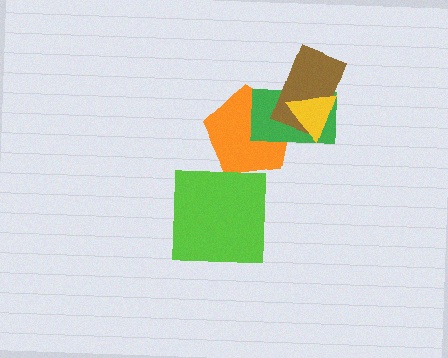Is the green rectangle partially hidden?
Yes, it is partially covered by another shape.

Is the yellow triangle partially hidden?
No, no other shape covers it.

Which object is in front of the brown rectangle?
The yellow triangle is in front of the brown rectangle.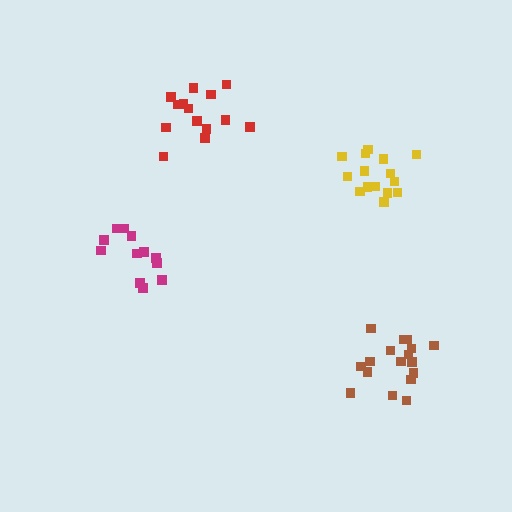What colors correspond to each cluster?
The clusters are colored: red, yellow, brown, magenta.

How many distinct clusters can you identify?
There are 4 distinct clusters.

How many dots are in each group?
Group 1: 14 dots, Group 2: 15 dots, Group 3: 17 dots, Group 4: 12 dots (58 total).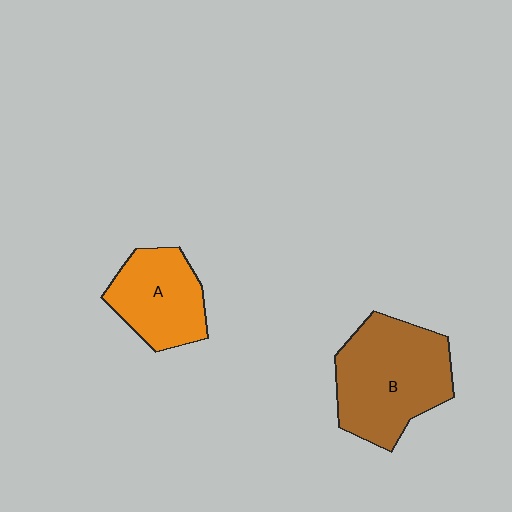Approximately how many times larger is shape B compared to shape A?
Approximately 1.5 times.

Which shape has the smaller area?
Shape A (orange).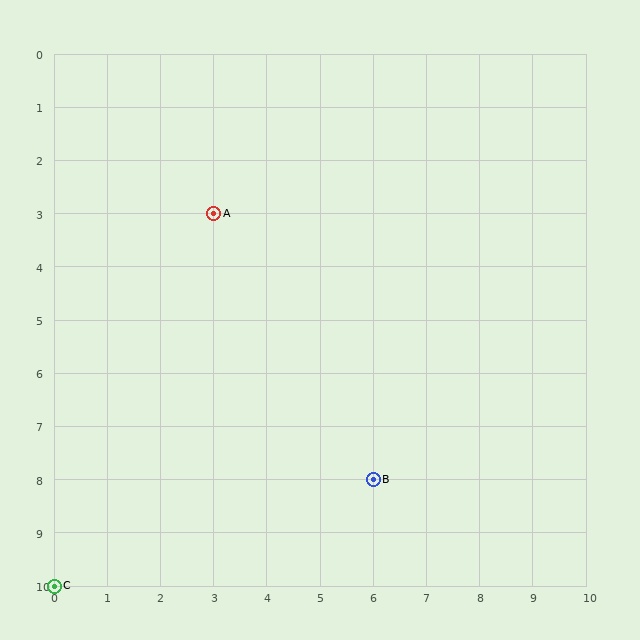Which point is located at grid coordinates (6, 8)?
Point B is at (6, 8).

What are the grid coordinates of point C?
Point C is at grid coordinates (0, 10).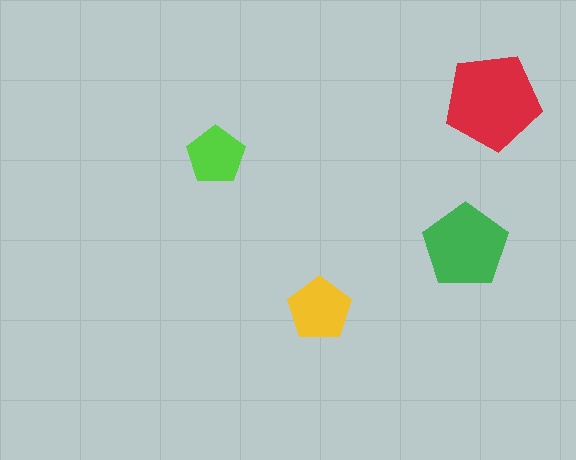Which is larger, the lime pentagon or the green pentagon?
The green one.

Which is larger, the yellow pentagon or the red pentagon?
The red one.